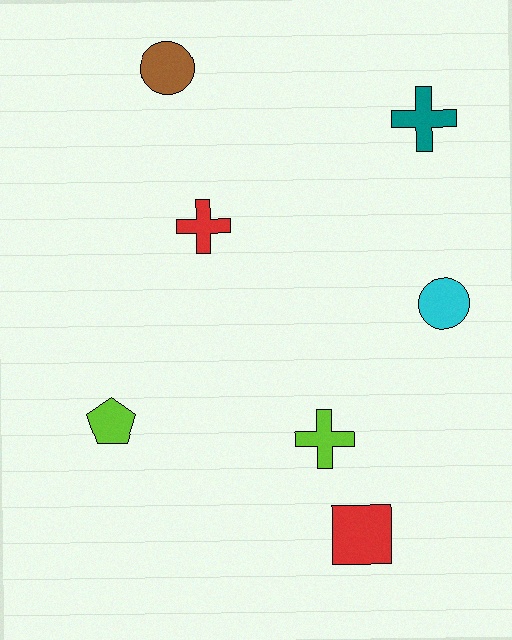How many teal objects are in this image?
There is 1 teal object.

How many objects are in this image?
There are 7 objects.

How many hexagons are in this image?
There are no hexagons.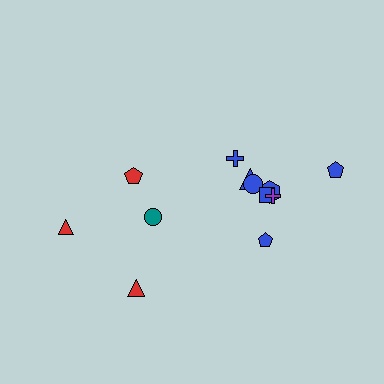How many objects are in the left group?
There are 4 objects.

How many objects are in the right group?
There are 8 objects.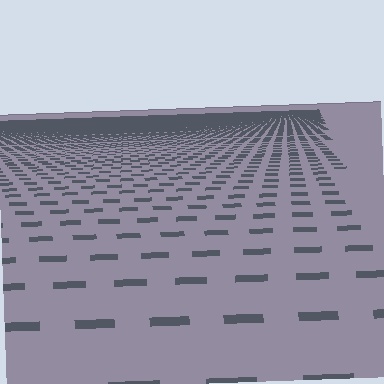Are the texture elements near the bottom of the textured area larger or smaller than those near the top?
Larger. Near the bottom, elements are closer to the viewer and appear at a bigger on-screen size.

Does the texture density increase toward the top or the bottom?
Density increases toward the top.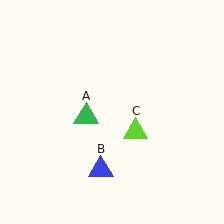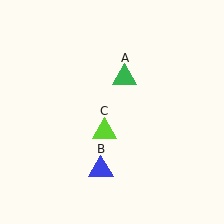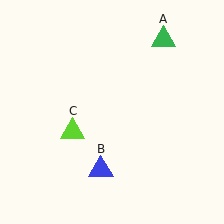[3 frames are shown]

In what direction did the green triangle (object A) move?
The green triangle (object A) moved up and to the right.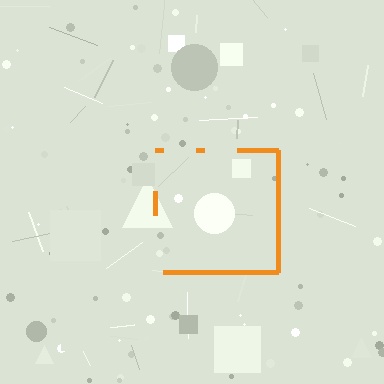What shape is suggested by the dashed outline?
The dashed outline suggests a square.